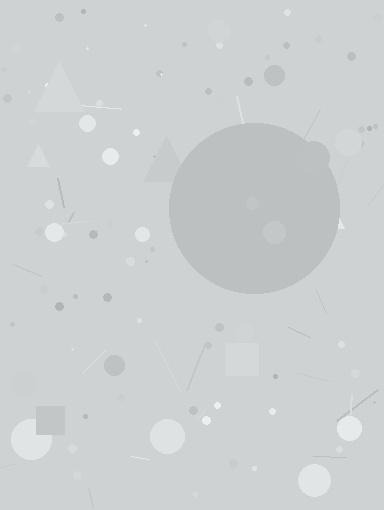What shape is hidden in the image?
A circle is hidden in the image.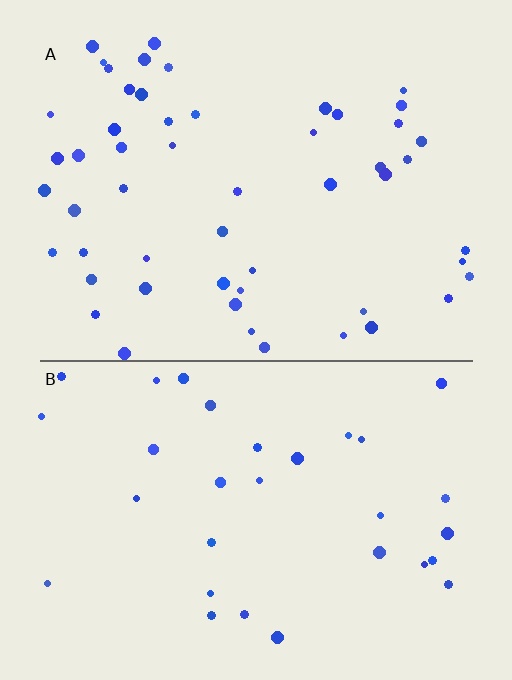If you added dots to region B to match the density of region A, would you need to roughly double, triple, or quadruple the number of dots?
Approximately double.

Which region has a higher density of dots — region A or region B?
A (the top).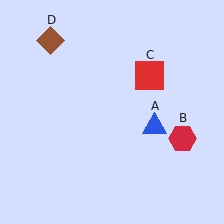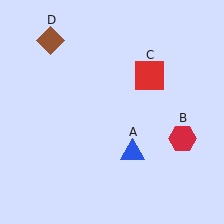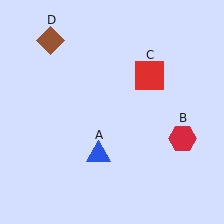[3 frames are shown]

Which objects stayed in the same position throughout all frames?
Red hexagon (object B) and red square (object C) and brown diamond (object D) remained stationary.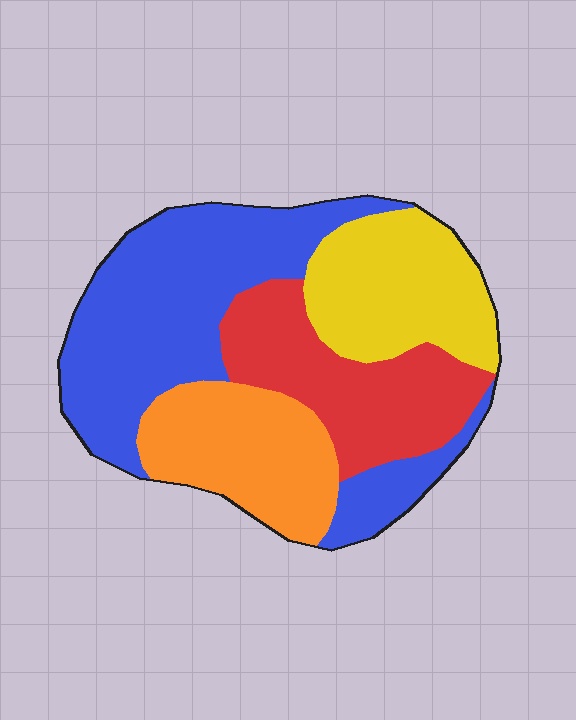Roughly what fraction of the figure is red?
Red takes up between a sixth and a third of the figure.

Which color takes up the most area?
Blue, at roughly 40%.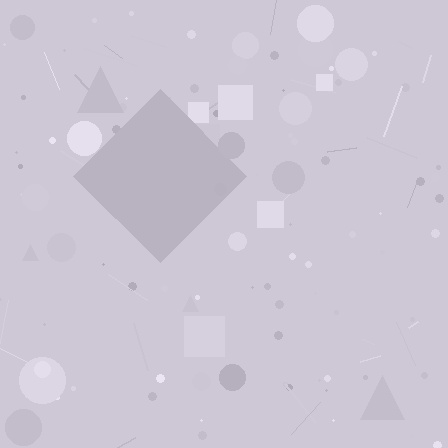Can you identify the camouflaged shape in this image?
The camouflaged shape is a diamond.